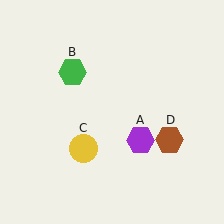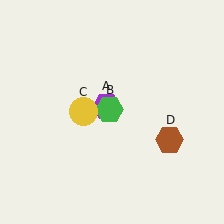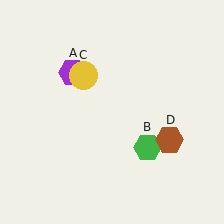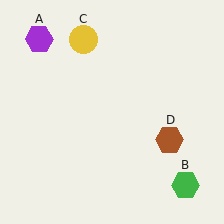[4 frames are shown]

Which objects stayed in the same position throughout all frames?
Brown hexagon (object D) remained stationary.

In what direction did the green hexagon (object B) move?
The green hexagon (object B) moved down and to the right.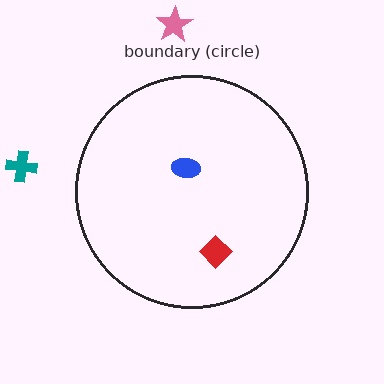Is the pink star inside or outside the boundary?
Outside.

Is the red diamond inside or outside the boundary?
Inside.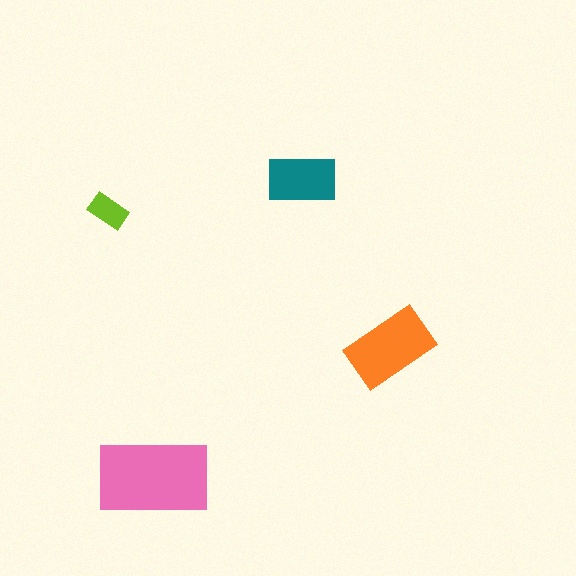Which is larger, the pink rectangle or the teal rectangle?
The pink one.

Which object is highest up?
The teal rectangle is topmost.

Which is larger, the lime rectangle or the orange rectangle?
The orange one.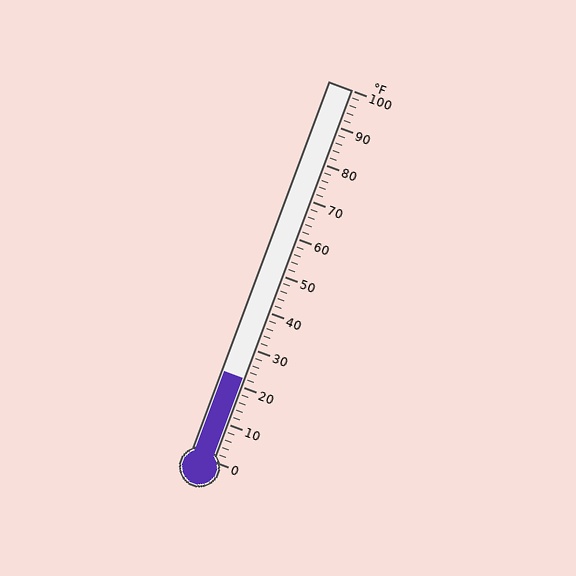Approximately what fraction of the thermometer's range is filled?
The thermometer is filled to approximately 20% of its range.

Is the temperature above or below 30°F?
The temperature is below 30°F.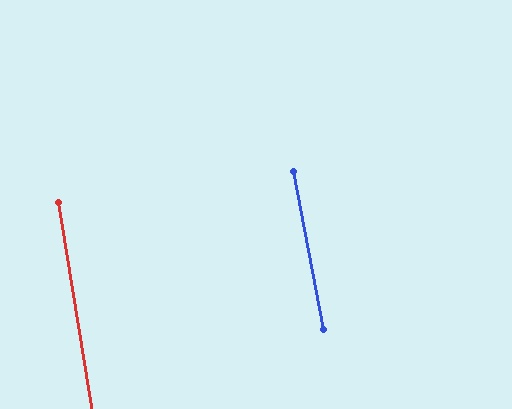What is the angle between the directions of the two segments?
Approximately 2 degrees.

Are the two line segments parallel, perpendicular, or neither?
Parallel — their directions differ by only 1.9°.